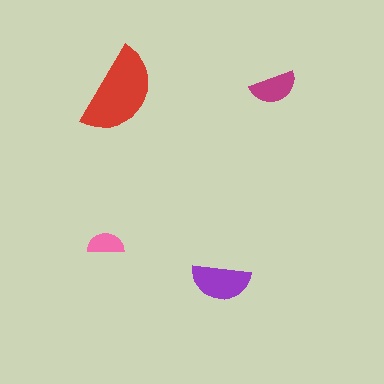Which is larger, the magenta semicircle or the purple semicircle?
The purple one.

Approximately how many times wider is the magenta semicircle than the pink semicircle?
About 1.5 times wider.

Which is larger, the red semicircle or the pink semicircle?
The red one.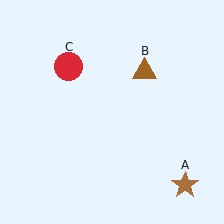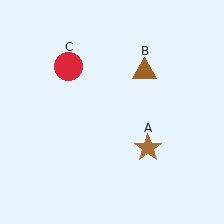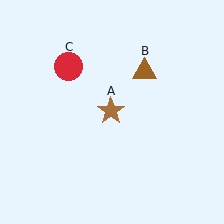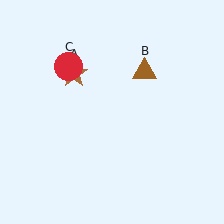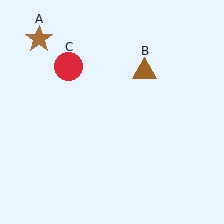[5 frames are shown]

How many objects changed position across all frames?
1 object changed position: brown star (object A).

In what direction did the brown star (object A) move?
The brown star (object A) moved up and to the left.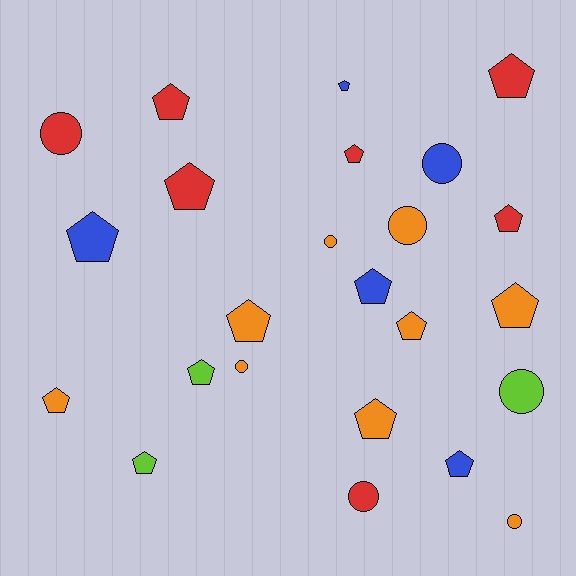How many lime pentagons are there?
There are 2 lime pentagons.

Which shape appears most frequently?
Pentagon, with 16 objects.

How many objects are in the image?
There are 24 objects.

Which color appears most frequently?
Orange, with 9 objects.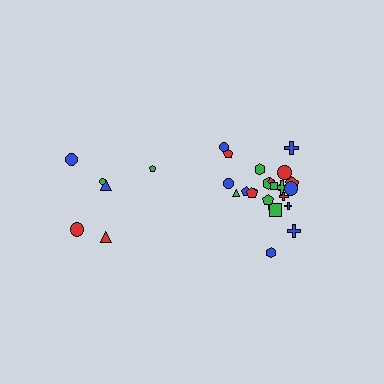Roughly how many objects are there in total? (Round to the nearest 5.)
Roughly 30 objects in total.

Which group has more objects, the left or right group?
The right group.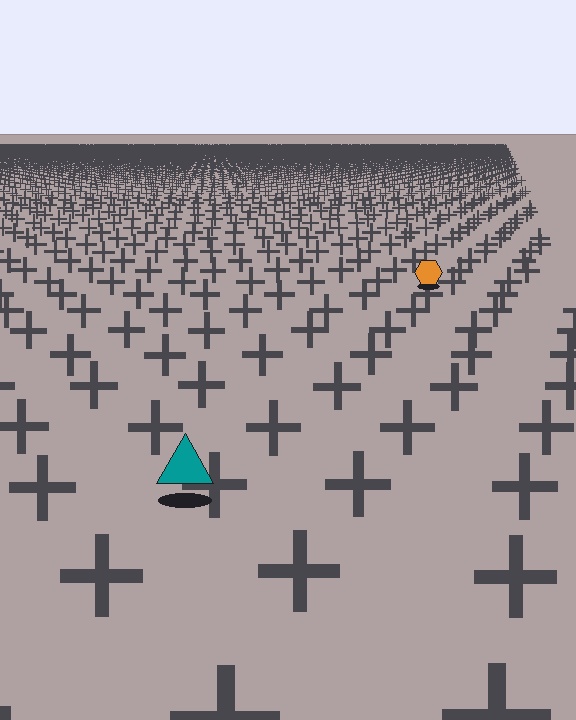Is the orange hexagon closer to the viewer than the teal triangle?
No. The teal triangle is closer — you can tell from the texture gradient: the ground texture is coarser near it.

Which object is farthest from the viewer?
The orange hexagon is farthest from the viewer. It appears smaller and the ground texture around it is denser.